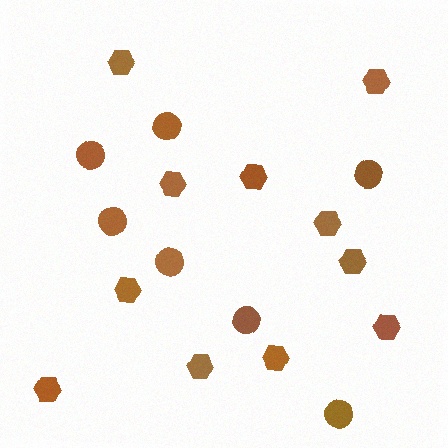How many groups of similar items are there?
There are 2 groups: one group of hexagons (11) and one group of circles (7).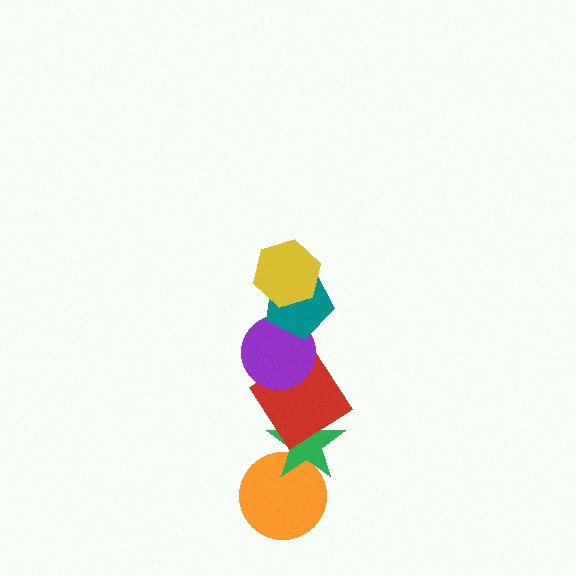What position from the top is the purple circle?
The purple circle is 3rd from the top.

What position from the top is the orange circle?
The orange circle is 6th from the top.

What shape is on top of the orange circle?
The green star is on top of the orange circle.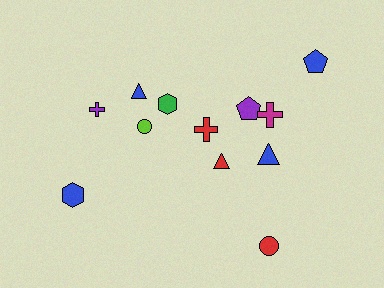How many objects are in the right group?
There are 7 objects.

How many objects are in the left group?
There are 5 objects.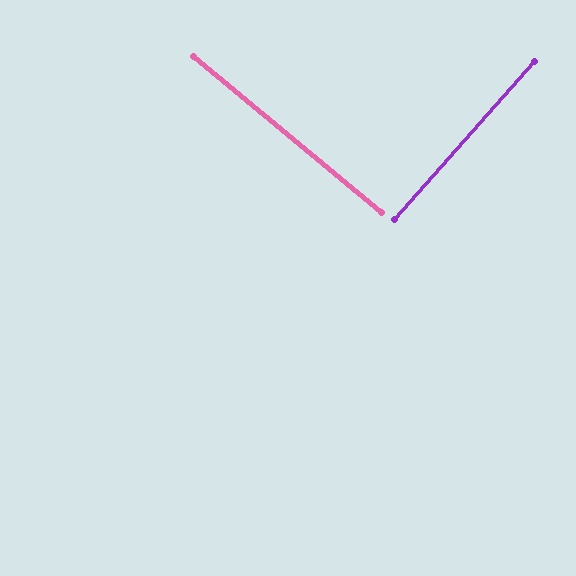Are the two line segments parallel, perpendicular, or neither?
Perpendicular — they meet at approximately 88°.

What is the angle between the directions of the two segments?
Approximately 88 degrees.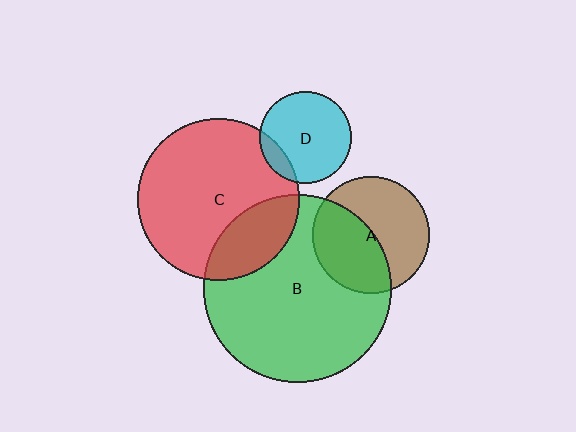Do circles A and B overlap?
Yes.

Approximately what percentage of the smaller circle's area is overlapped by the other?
Approximately 45%.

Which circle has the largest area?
Circle B (green).